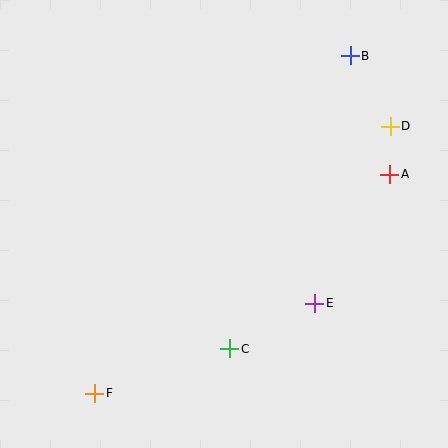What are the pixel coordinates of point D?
Point D is at (390, 126).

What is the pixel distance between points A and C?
The distance between A and C is 236 pixels.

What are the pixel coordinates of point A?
Point A is at (390, 174).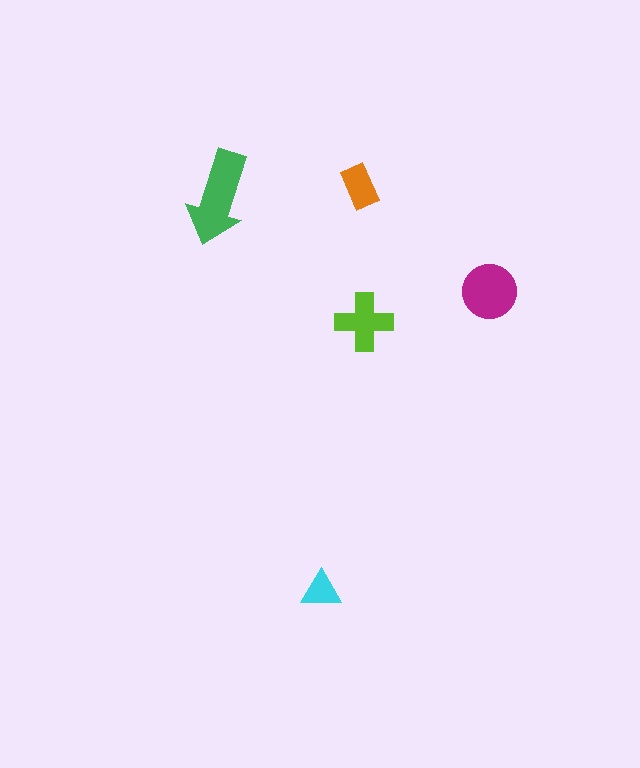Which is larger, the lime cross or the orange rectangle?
The lime cross.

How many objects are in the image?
There are 5 objects in the image.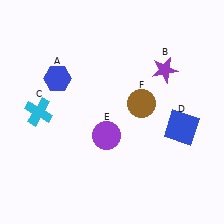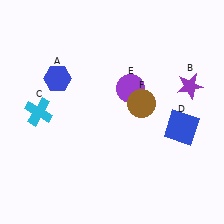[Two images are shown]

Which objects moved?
The objects that moved are: the purple star (B), the purple circle (E).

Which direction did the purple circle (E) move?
The purple circle (E) moved up.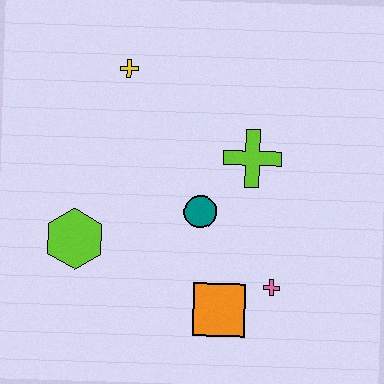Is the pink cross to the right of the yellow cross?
Yes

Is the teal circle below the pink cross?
No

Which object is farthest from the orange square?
The yellow cross is farthest from the orange square.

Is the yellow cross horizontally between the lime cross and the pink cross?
No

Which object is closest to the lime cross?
The teal circle is closest to the lime cross.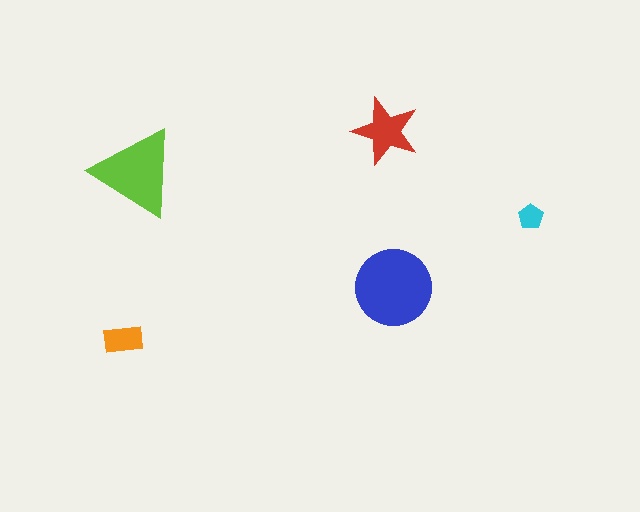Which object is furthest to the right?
The cyan pentagon is rightmost.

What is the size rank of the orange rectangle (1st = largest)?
4th.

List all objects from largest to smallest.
The blue circle, the lime triangle, the red star, the orange rectangle, the cyan pentagon.